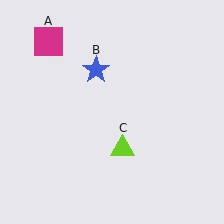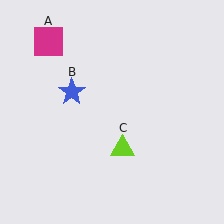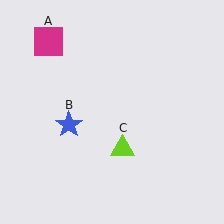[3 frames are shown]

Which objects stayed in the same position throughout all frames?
Magenta square (object A) and lime triangle (object C) remained stationary.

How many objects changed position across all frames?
1 object changed position: blue star (object B).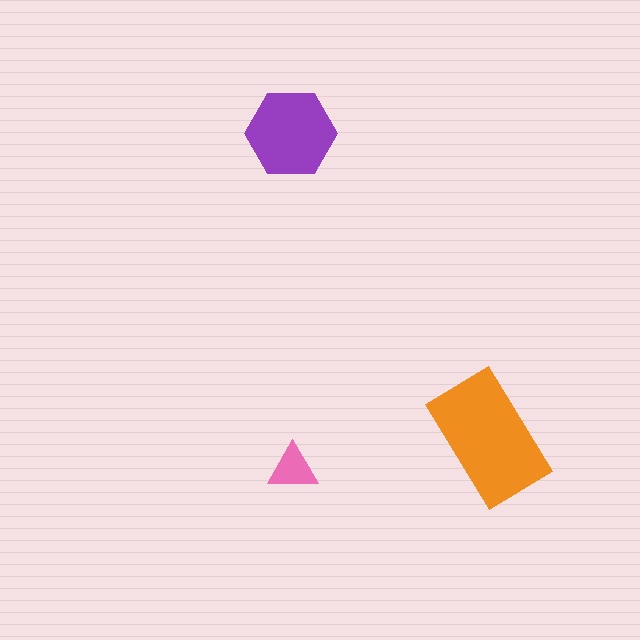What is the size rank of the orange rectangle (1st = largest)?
1st.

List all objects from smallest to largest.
The pink triangle, the purple hexagon, the orange rectangle.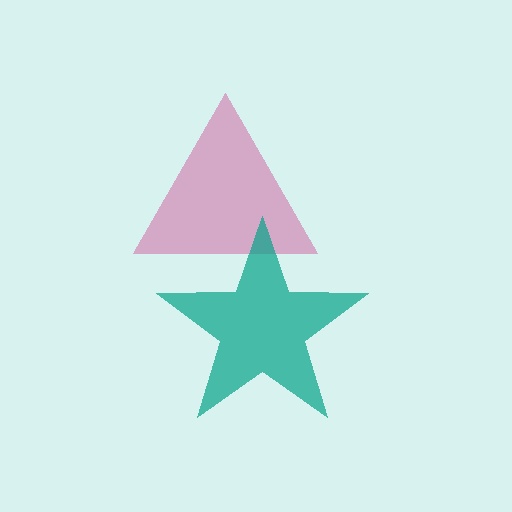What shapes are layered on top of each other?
The layered shapes are: a magenta triangle, a teal star.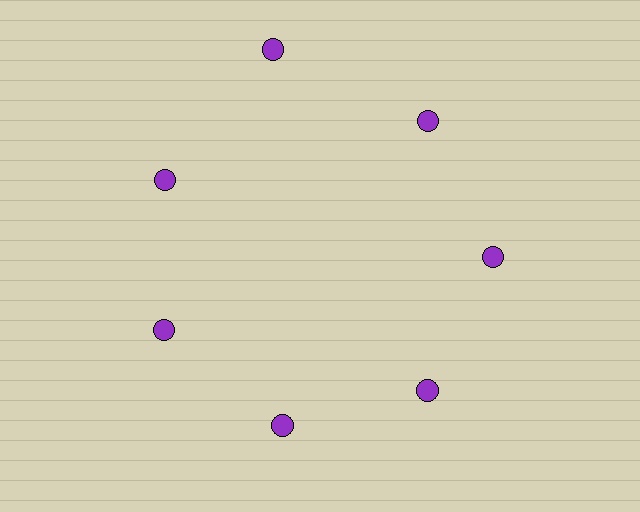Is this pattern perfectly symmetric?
No. The 7 purple circles are arranged in a ring, but one element near the 12 o'clock position is pushed outward from the center, breaking the 7-fold rotational symmetry.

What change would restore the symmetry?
The symmetry would be restored by moving it inward, back onto the ring so that all 7 circles sit at equal angles and equal distance from the center.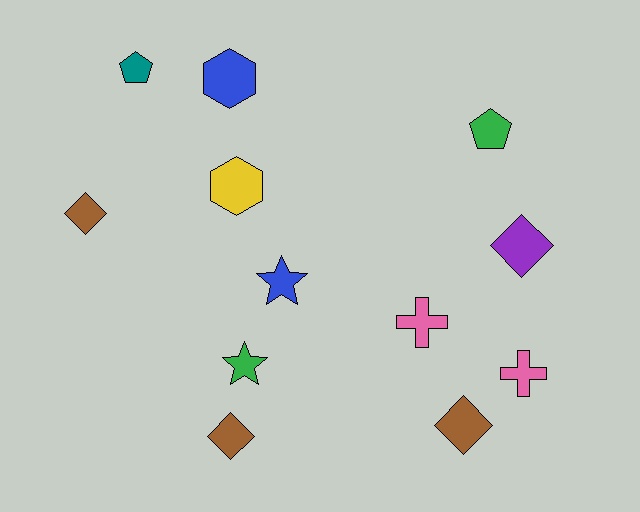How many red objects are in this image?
There are no red objects.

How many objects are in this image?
There are 12 objects.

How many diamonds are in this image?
There are 4 diamonds.